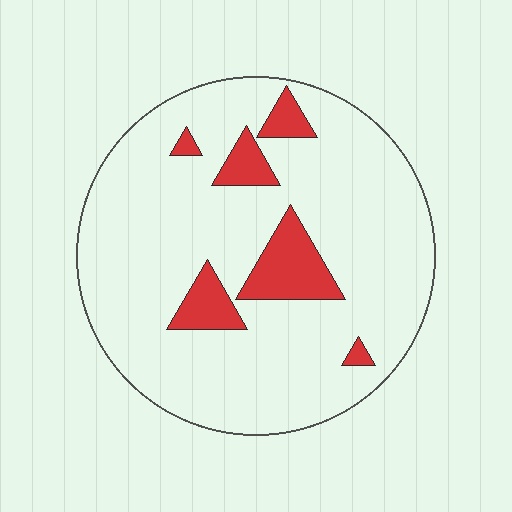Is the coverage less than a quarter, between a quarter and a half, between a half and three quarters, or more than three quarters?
Less than a quarter.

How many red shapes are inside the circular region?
6.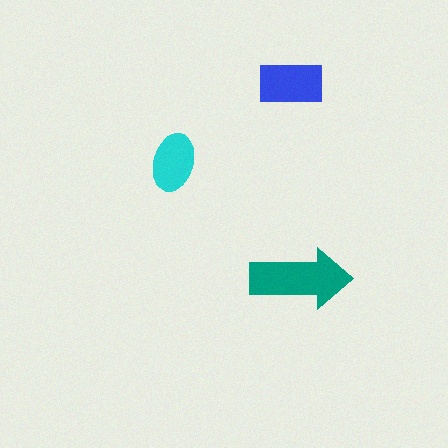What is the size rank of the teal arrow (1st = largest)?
1st.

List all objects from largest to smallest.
The teal arrow, the blue rectangle, the cyan ellipse.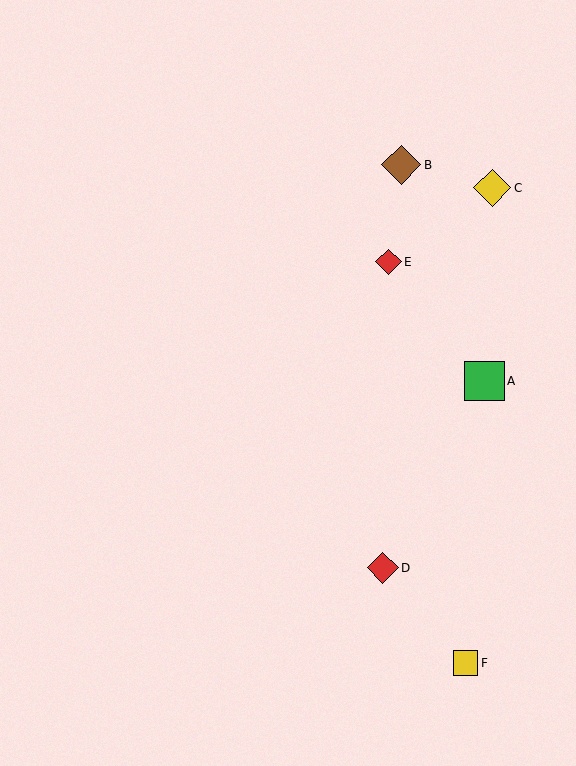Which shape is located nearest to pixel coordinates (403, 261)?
The red diamond (labeled E) at (388, 262) is nearest to that location.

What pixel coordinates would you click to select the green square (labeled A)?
Click at (484, 381) to select the green square A.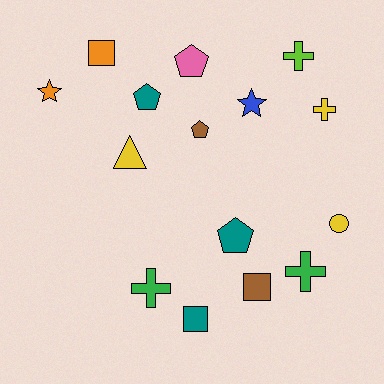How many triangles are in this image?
There is 1 triangle.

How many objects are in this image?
There are 15 objects.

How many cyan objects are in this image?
There are no cyan objects.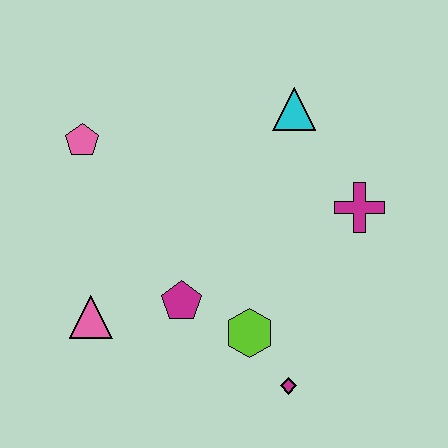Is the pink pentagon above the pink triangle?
Yes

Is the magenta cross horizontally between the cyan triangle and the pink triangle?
No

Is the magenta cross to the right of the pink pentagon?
Yes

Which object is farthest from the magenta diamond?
The pink pentagon is farthest from the magenta diamond.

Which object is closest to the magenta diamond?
The lime hexagon is closest to the magenta diamond.